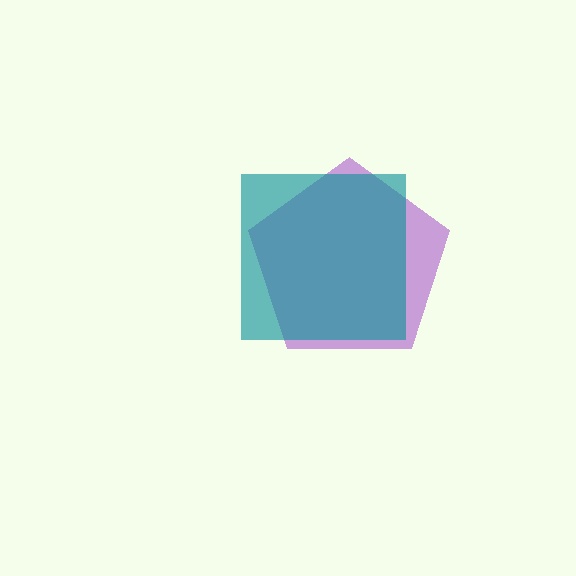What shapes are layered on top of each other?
The layered shapes are: a purple pentagon, a teal square.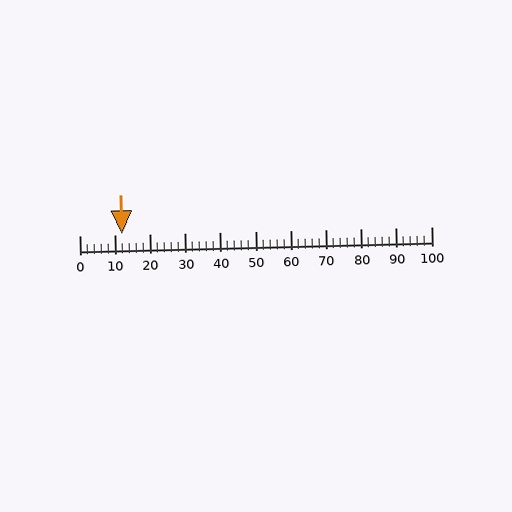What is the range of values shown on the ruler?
The ruler shows values from 0 to 100.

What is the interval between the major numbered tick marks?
The major tick marks are spaced 10 units apart.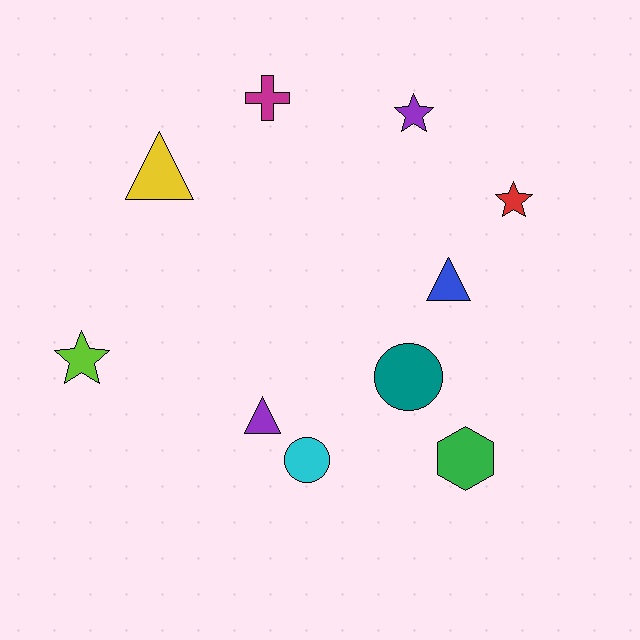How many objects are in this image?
There are 10 objects.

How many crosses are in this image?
There is 1 cross.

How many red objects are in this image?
There is 1 red object.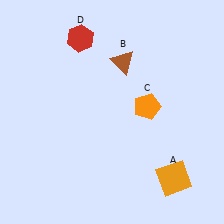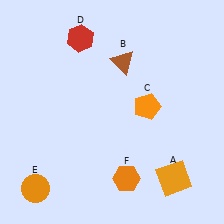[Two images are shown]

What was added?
An orange circle (E), an orange hexagon (F) were added in Image 2.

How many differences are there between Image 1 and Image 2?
There are 2 differences between the two images.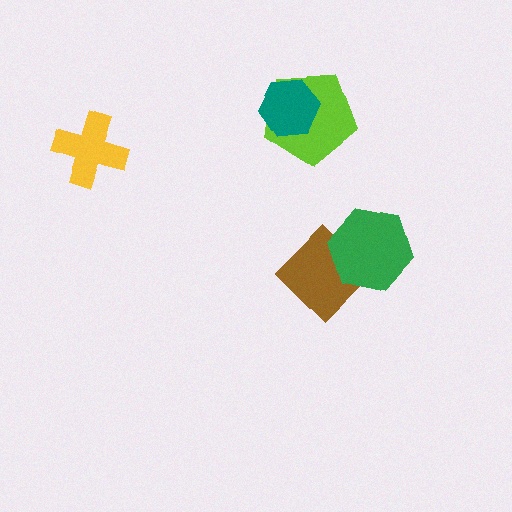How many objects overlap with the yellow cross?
0 objects overlap with the yellow cross.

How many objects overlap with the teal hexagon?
1 object overlaps with the teal hexagon.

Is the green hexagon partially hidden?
No, no other shape covers it.